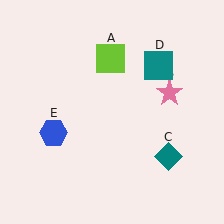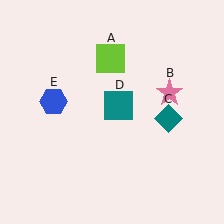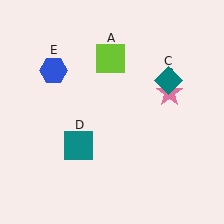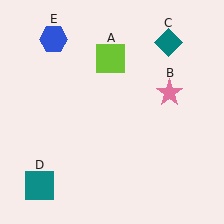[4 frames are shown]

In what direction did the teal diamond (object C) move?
The teal diamond (object C) moved up.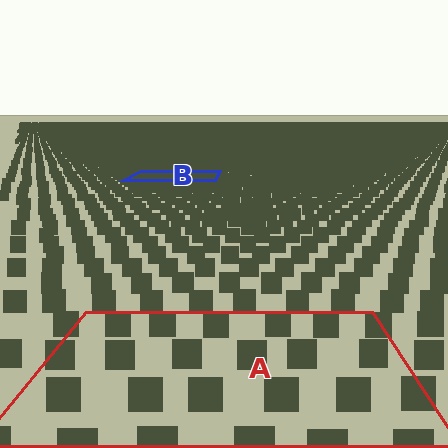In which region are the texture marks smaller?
The texture marks are smaller in region B, because it is farther away.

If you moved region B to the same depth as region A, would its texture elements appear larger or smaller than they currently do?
They would appear larger. At a closer depth, the same texture elements are projected at a bigger on-screen size.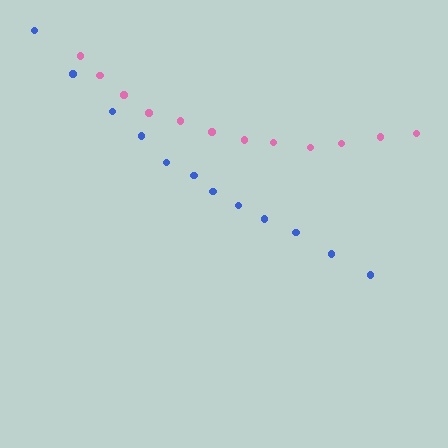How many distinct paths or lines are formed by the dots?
There are 2 distinct paths.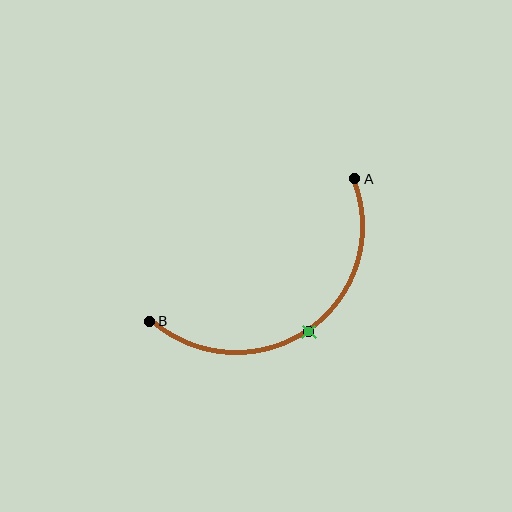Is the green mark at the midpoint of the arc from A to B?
Yes. The green mark lies on the arc at equal arc-length from both A and B — it is the arc midpoint.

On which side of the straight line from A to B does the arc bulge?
The arc bulges below and to the right of the straight line connecting A and B.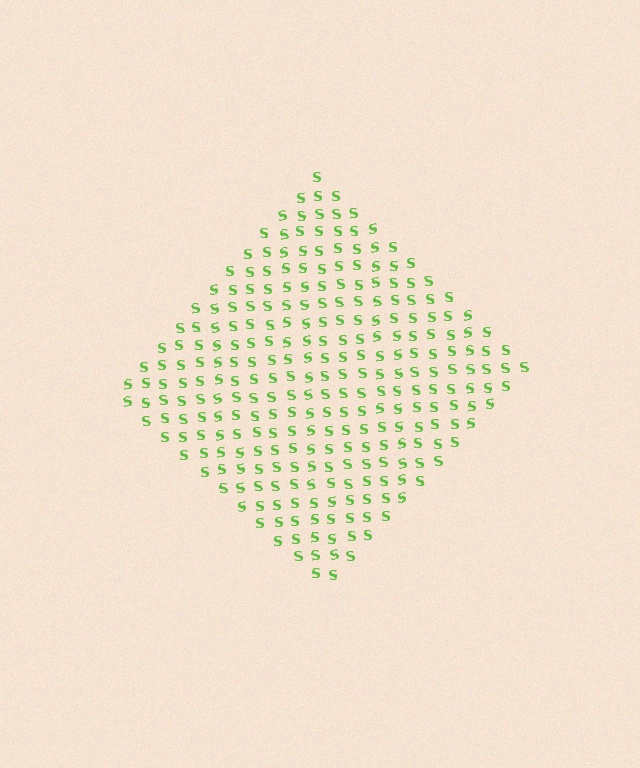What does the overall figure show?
The overall figure shows a diamond.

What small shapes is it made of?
It is made of small letter S's.